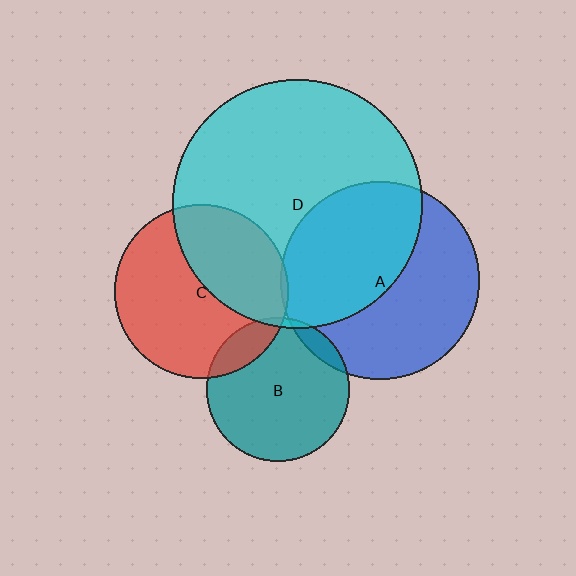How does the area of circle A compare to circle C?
Approximately 1.3 times.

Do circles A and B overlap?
Yes.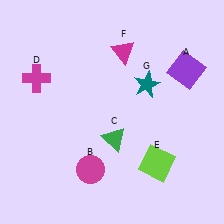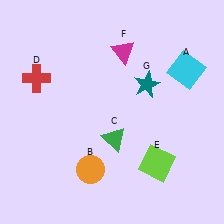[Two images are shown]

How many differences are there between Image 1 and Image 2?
There are 3 differences between the two images.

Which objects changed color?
A changed from purple to cyan. B changed from magenta to orange. D changed from magenta to red.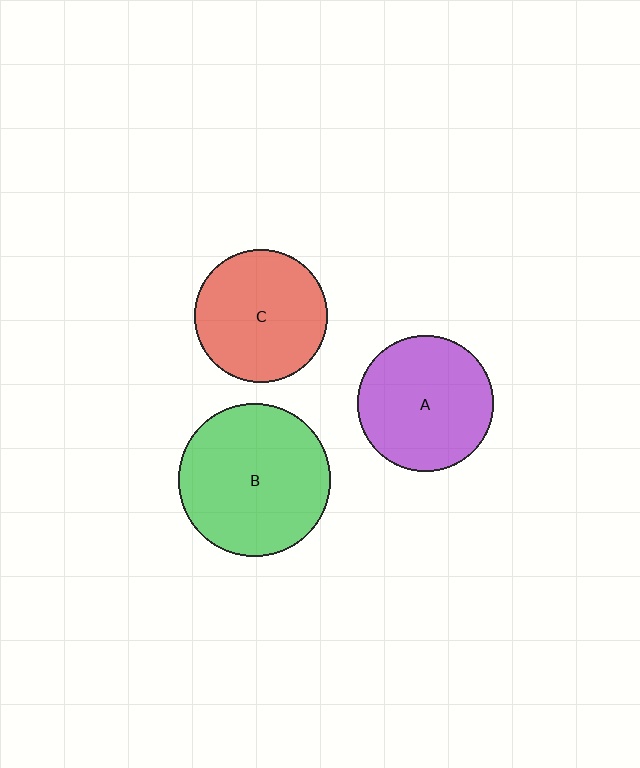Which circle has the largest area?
Circle B (green).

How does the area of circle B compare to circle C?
Approximately 1.3 times.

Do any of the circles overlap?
No, none of the circles overlap.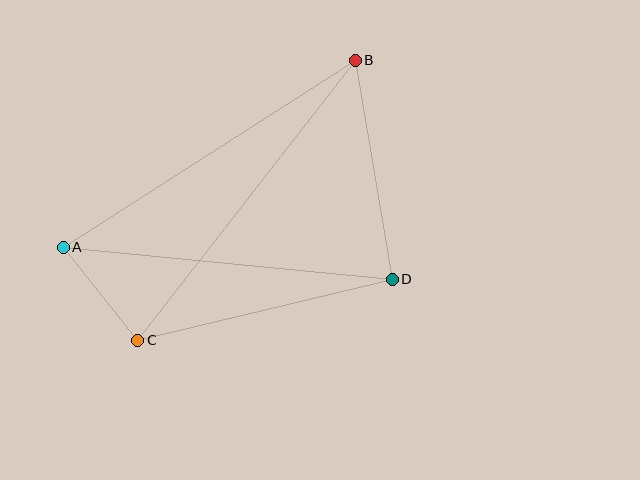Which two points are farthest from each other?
Points B and C are farthest from each other.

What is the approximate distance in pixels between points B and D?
The distance between B and D is approximately 222 pixels.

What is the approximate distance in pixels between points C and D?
The distance between C and D is approximately 261 pixels.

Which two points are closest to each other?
Points A and C are closest to each other.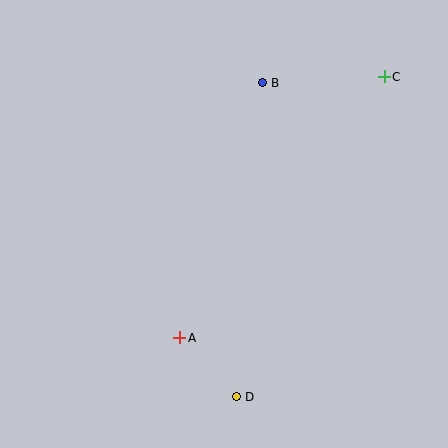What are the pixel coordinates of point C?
Point C is at (384, 77).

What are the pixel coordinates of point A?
Point A is at (180, 338).